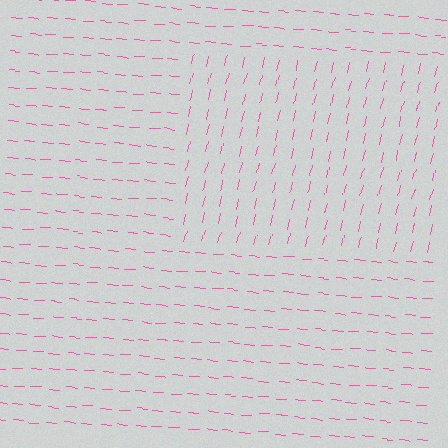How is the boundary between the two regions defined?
The boundary is defined purely by a change in line orientation (approximately 80 degrees difference). All lines are the same color and thickness.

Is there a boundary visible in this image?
Yes, there is a texture boundary formed by a change in line orientation.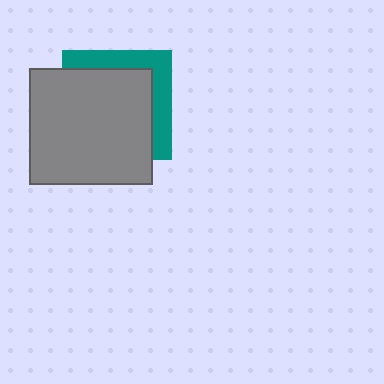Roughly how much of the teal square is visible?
A small part of it is visible (roughly 30%).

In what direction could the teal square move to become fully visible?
The teal square could move toward the upper-right. That would shift it out from behind the gray rectangle entirely.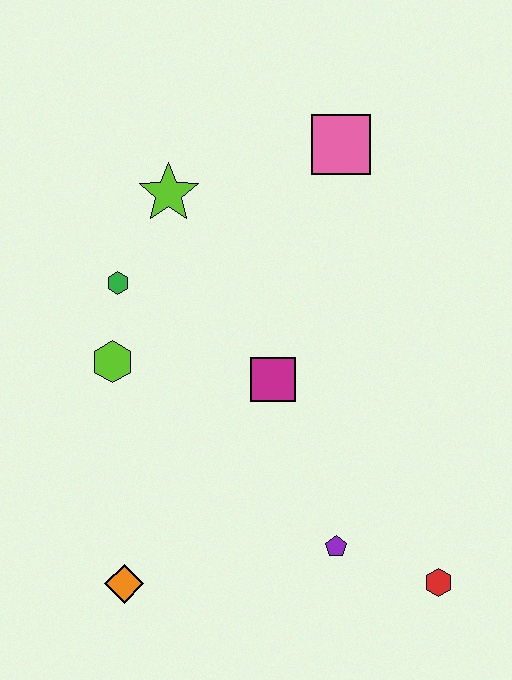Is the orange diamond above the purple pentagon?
No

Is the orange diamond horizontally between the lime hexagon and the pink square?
Yes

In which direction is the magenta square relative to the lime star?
The magenta square is below the lime star.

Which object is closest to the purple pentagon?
The red hexagon is closest to the purple pentagon.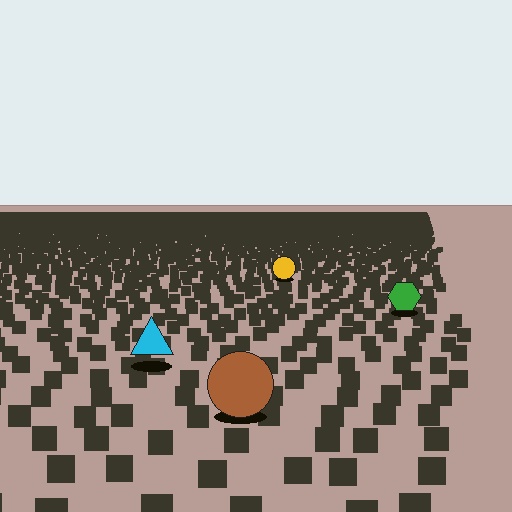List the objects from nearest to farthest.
From nearest to farthest: the brown circle, the cyan triangle, the green hexagon, the yellow circle.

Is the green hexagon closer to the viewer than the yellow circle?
Yes. The green hexagon is closer — you can tell from the texture gradient: the ground texture is coarser near it.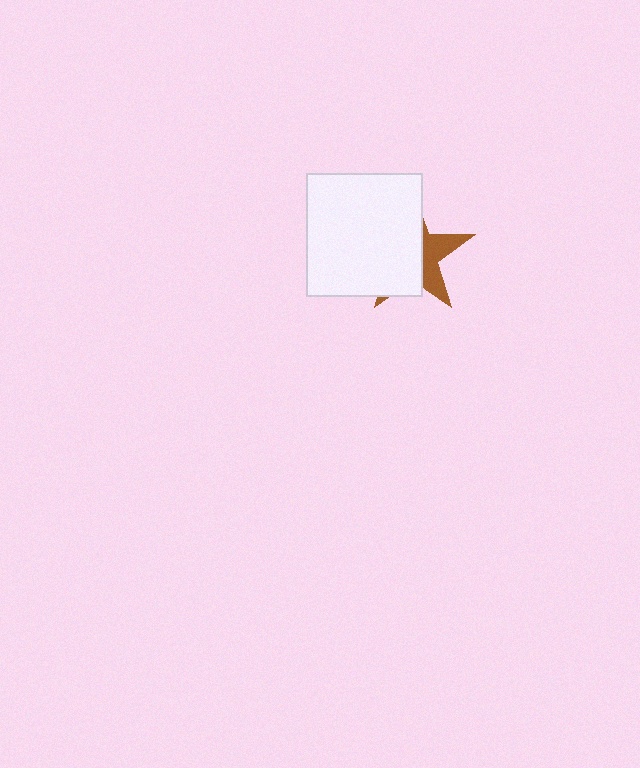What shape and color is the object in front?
The object in front is a white rectangle.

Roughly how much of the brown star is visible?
A small part of it is visible (roughly 35%).